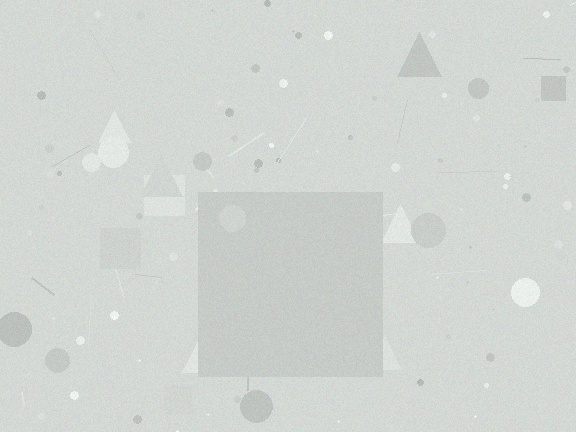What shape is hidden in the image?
A square is hidden in the image.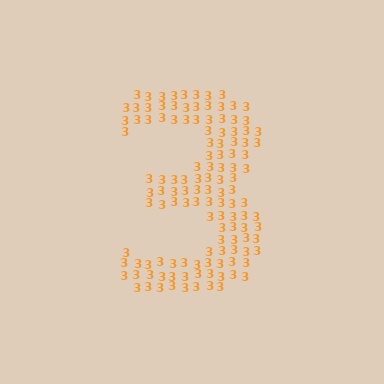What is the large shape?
The large shape is the digit 3.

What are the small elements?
The small elements are digit 3's.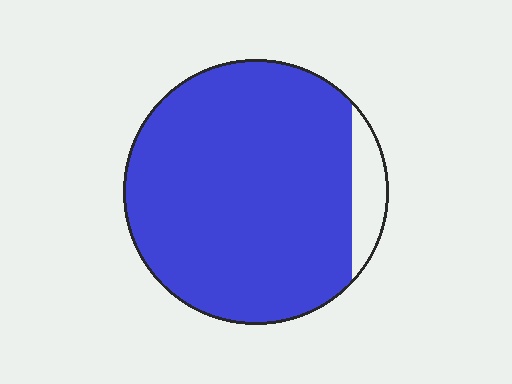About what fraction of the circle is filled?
About nine tenths (9/10).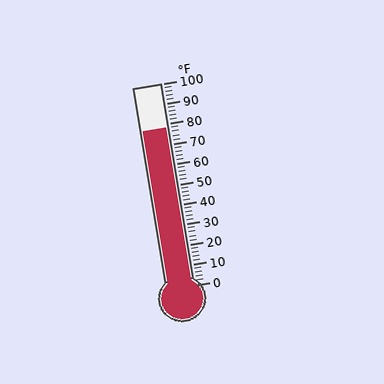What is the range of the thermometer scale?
The thermometer scale ranges from 0°F to 100°F.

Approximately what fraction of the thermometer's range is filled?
The thermometer is filled to approximately 80% of its range.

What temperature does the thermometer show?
The thermometer shows approximately 78°F.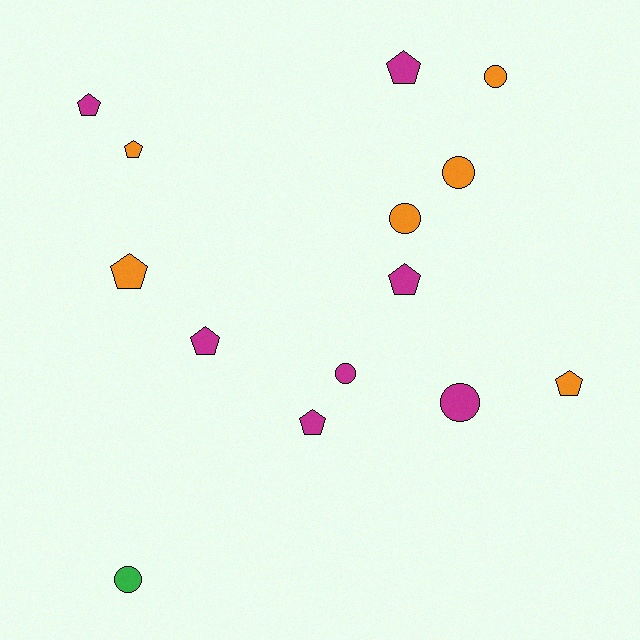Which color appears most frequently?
Magenta, with 7 objects.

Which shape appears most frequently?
Pentagon, with 8 objects.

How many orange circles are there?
There are 3 orange circles.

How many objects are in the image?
There are 14 objects.